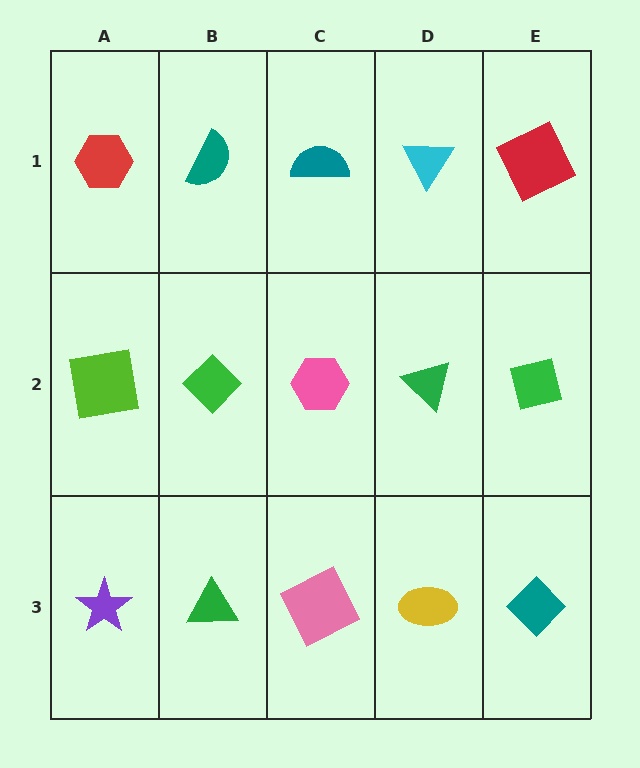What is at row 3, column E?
A teal diamond.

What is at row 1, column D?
A cyan triangle.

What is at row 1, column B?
A teal semicircle.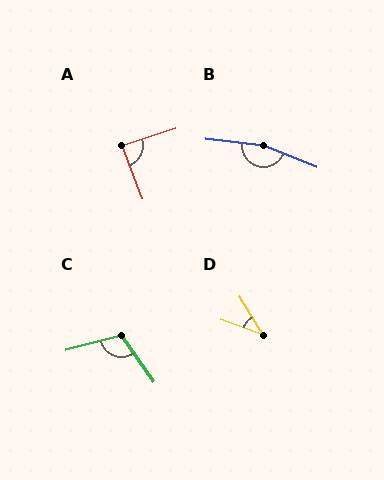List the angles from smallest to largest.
D (38°), A (87°), C (110°), B (164°).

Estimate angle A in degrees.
Approximately 87 degrees.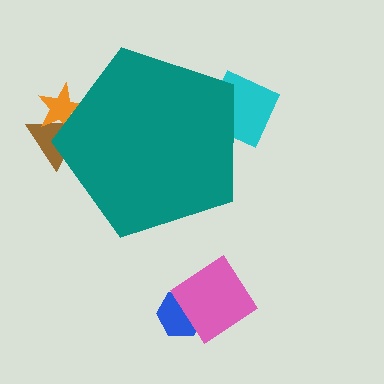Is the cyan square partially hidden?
Yes, the cyan square is partially hidden behind the teal pentagon.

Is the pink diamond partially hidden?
No, the pink diamond is fully visible.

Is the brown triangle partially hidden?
Yes, the brown triangle is partially hidden behind the teal pentagon.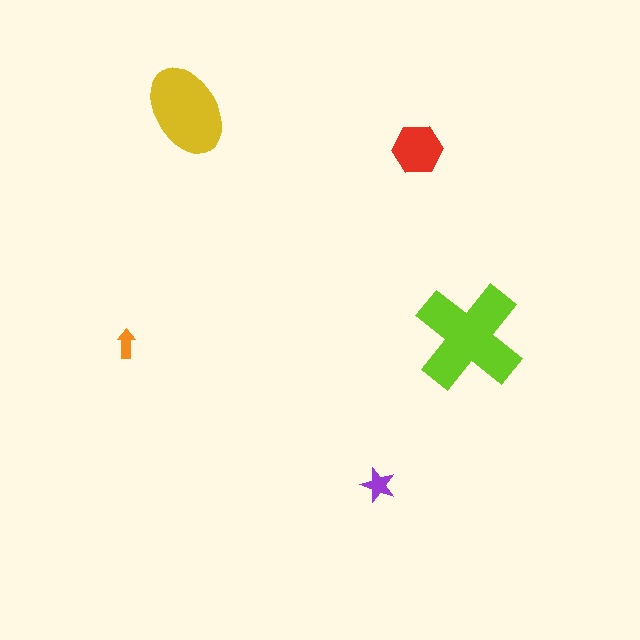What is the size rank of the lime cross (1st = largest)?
1st.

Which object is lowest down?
The purple star is bottommost.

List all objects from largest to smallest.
The lime cross, the yellow ellipse, the red hexagon, the purple star, the orange arrow.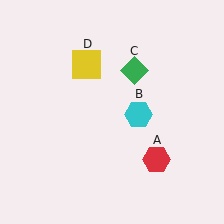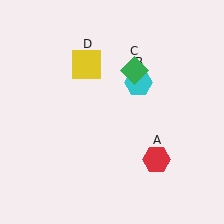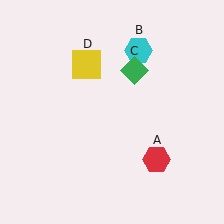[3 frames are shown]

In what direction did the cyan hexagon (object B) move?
The cyan hexagon (object B) moved up.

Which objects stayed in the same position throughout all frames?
Red hexagon (object A) and green diamond (object C) and yellow square (object D) remained stationary.